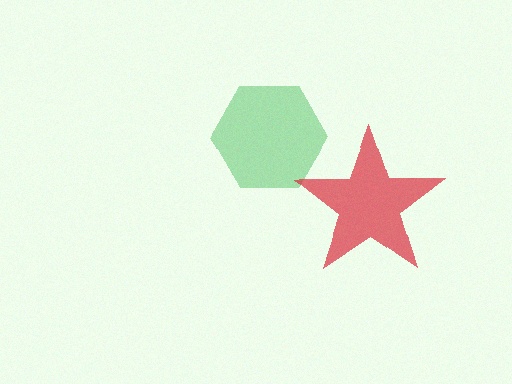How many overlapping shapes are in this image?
There are 2 overlapping shapes in the image.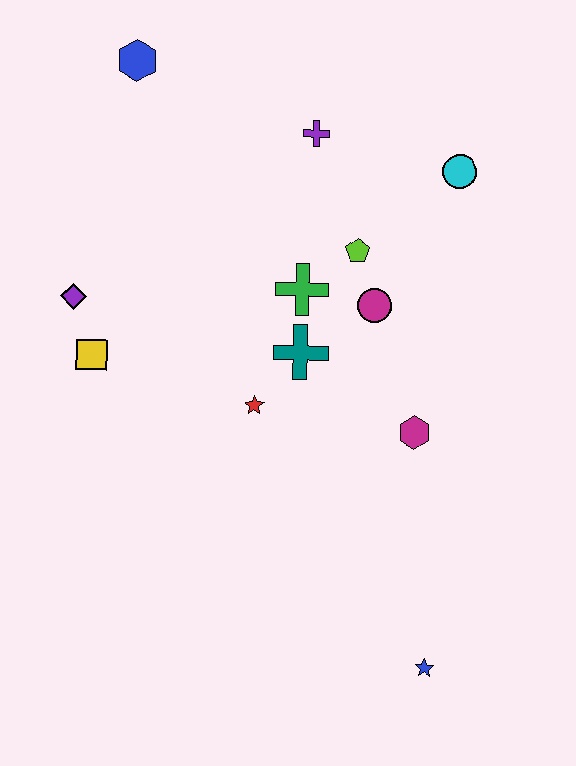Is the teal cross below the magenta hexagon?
No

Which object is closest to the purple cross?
The lime pentagon is closest to the purple cross.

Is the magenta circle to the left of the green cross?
No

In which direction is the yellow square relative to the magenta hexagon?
The yellow square is to the left of the magenta hexagon.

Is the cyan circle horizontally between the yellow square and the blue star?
No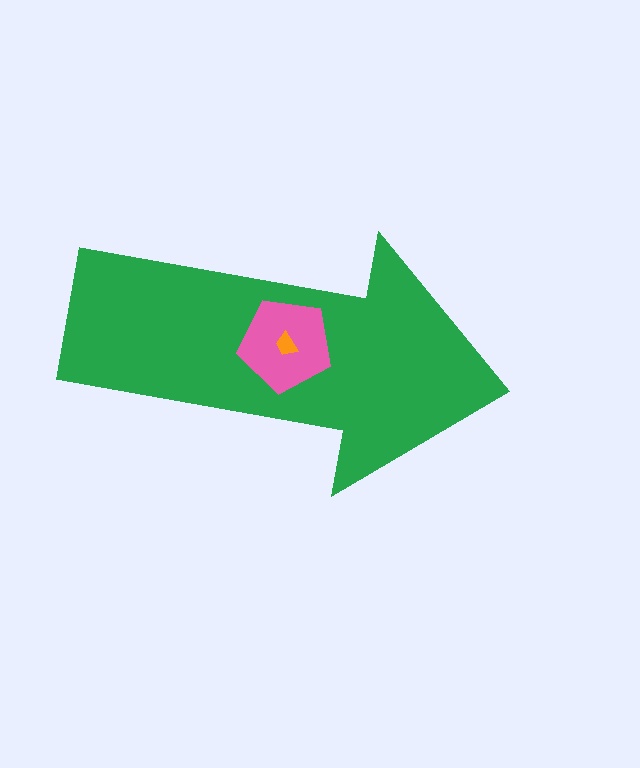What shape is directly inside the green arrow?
The pink pentagon.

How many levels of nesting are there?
3.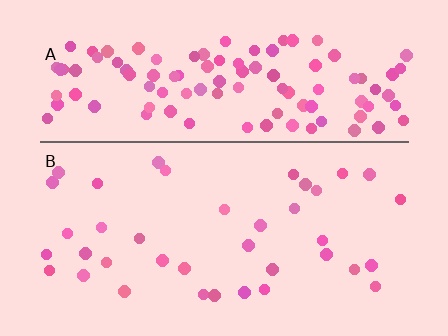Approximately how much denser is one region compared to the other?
Approximately 3.1× — region A over region B.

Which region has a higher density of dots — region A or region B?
A (the top).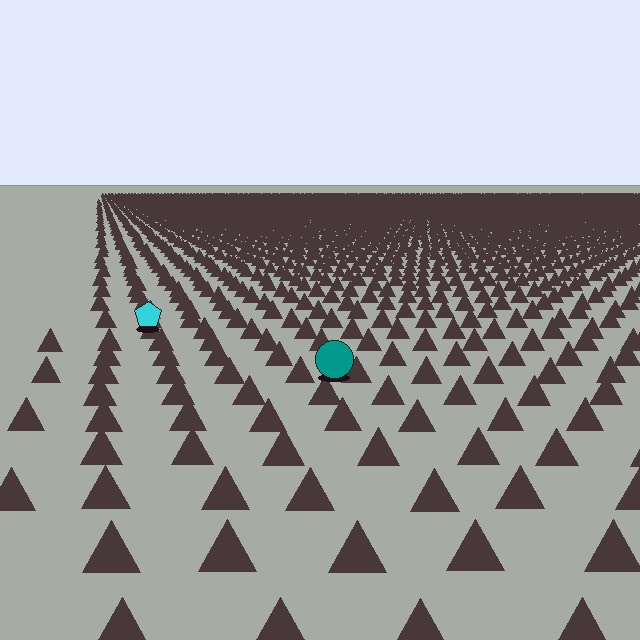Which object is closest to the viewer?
The teal circle is closest. The texture marks near it are larger and more spread out.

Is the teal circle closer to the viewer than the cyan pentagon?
Yes. The teal circle is closer — you can tell from the texture gradient: the ground texture is coarser near it.